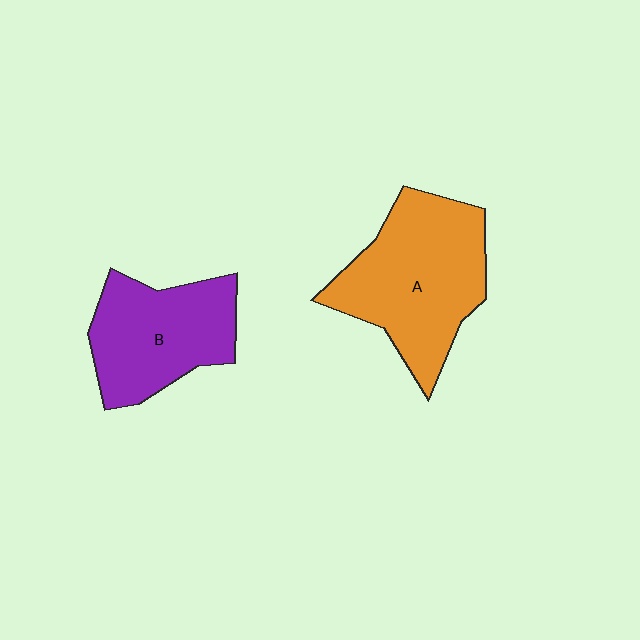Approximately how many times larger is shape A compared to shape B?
Approximately 1.3 times.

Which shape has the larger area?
Shape A (orange).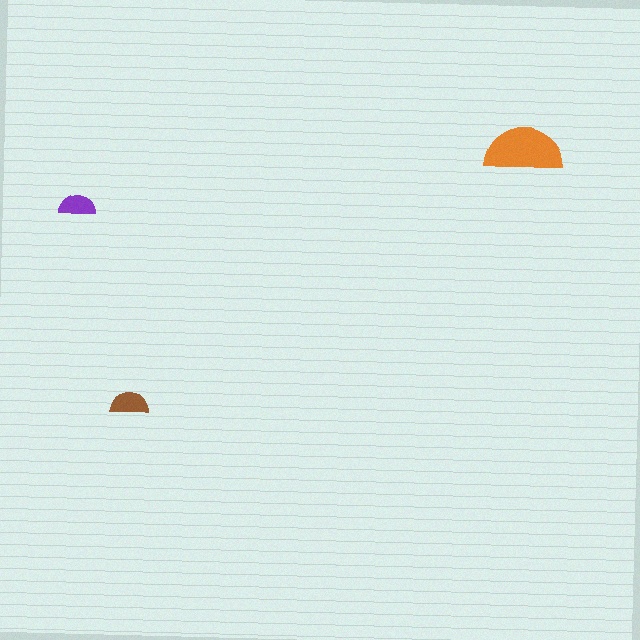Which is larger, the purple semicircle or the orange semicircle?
The orange one.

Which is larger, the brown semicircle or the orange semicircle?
The orange one.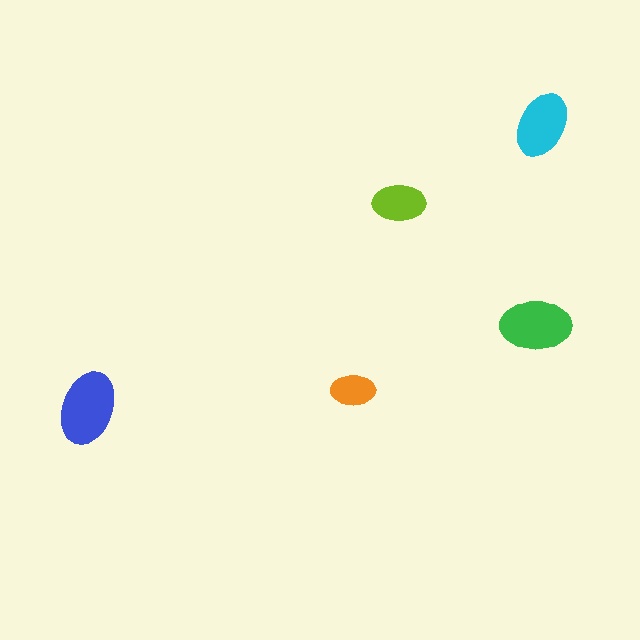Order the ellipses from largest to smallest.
the blue one, the green one, the cyan one, the lime one, the orange one.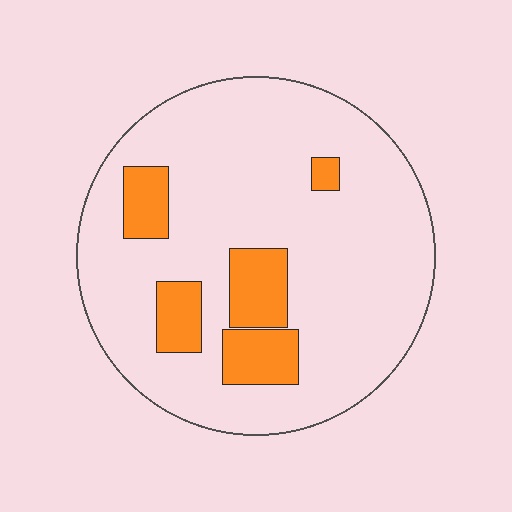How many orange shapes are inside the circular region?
5.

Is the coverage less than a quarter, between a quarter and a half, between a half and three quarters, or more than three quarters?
Less than a quarter.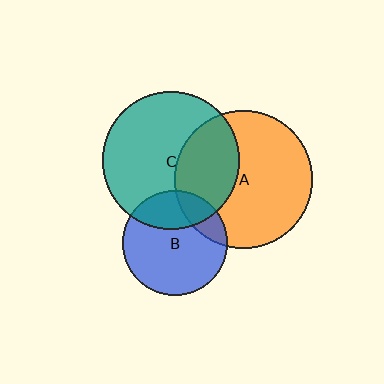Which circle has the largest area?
Circle A (orange).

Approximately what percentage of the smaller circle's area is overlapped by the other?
Approximately 15%.